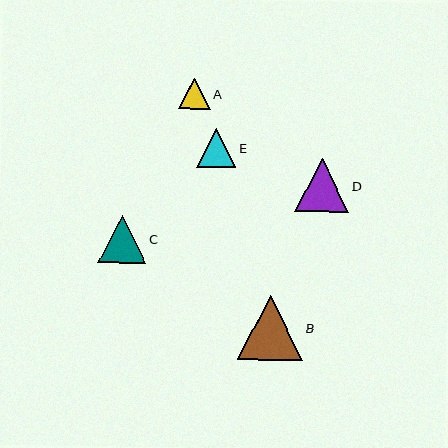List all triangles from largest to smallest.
From largest to smallest: B, D, C, E, A.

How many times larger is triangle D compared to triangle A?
Triangle D is approximately 1.7 times the size of triangle A.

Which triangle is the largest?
Triangle B is the largest with a size of approximately 65 pixels.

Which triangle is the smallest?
Triangle A is the smallest with a size of approximately 31 pixels.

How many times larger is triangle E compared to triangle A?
Triangle E is approximately 1.2 times the size of triangle A.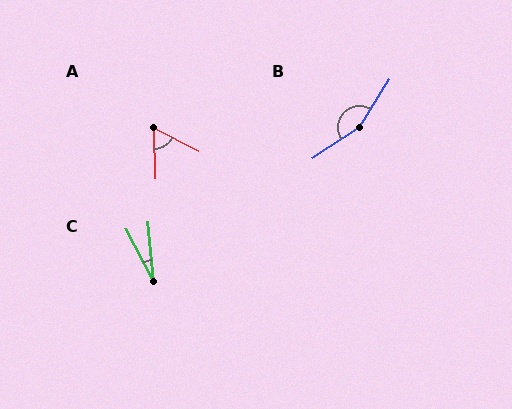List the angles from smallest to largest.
C (22°), A (61°), B (155°).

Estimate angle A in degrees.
Approximately 61 degrees.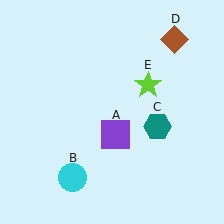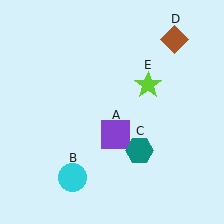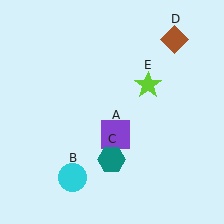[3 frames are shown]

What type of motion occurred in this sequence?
The teal hexagon (object C) rotated clockwise around the center of the scene.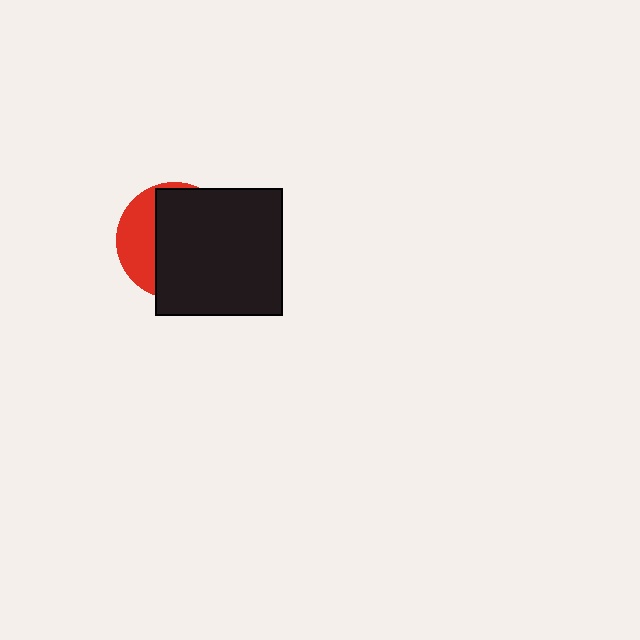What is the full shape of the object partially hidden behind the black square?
The partially hidden object is a red circle.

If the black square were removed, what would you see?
You would see the complete red circle.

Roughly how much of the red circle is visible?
A small part of it is visible (roughly 31%).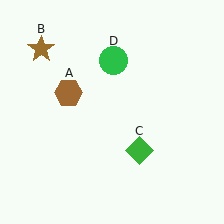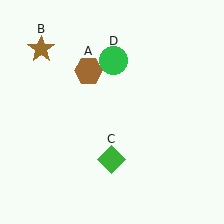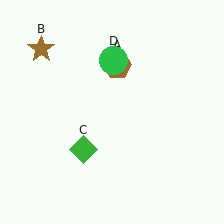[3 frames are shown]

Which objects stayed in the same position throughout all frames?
Brown star (object B) and green circle (object D) remained stationary.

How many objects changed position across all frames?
2 objects changed position: brown hexagon (object A), green diamond (object C).